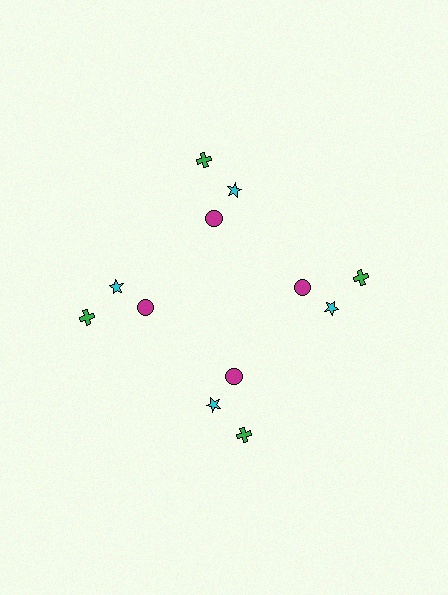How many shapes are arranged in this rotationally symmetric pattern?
There are 12 shapes, arranged in 4 groups of 3.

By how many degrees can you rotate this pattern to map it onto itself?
The pattern maps onto itself every 90 degrees of rotation.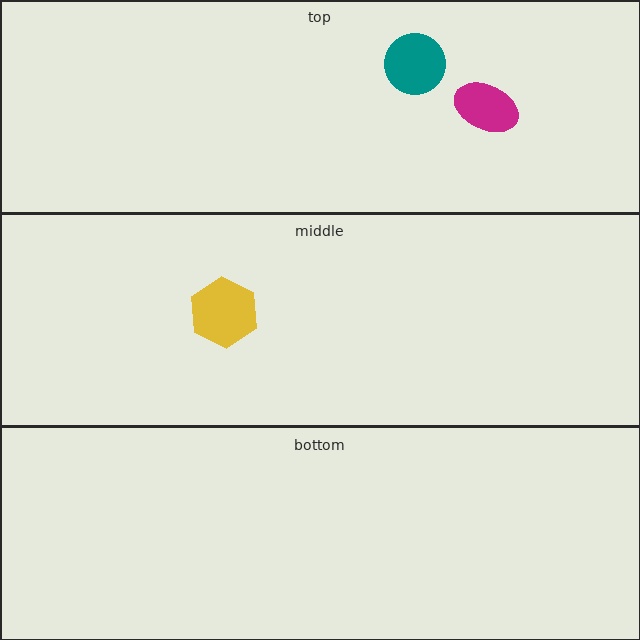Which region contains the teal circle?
The top region.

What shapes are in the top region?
The teal circle, the magenta ellipse.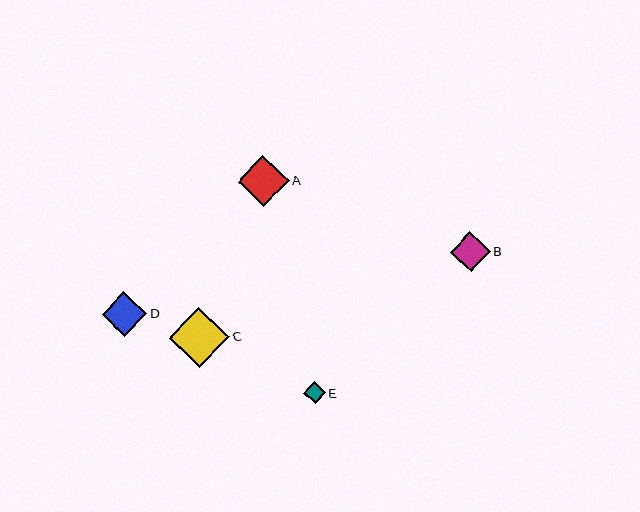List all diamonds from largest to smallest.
From largest to smallest: C, A, D, B, E.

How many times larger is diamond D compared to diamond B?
Diamond D is approximately 1.1 times the size of diamond B.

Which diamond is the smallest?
Diamond E is the smallest with a size of approximately 22 pixels.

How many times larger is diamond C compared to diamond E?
Diamond C is approximately 2.8 times the size of diamond E.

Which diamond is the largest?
Diamond C is the largest with a size of approximately 61 pixels.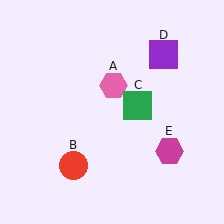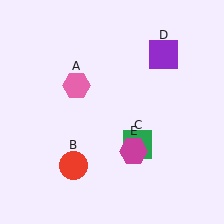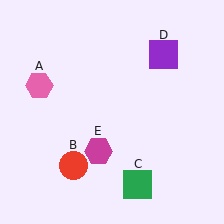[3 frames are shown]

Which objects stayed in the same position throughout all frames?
Red circle (object B) and purple square (object D) remained stationary.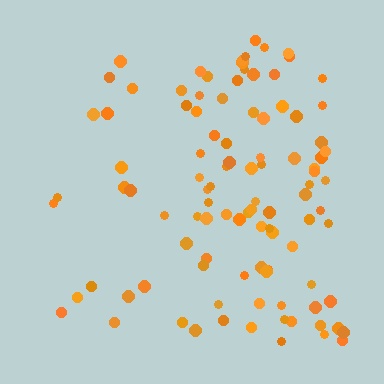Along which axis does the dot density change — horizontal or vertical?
Horizontal.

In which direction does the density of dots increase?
From left to right, with the right side densest.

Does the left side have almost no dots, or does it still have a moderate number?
Still a moderate number, just noticeably fewer than the right.